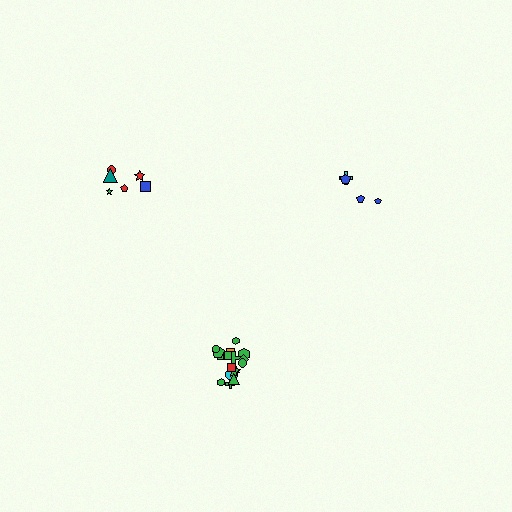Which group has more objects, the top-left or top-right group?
The top-left group.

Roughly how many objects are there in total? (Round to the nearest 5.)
Roughly 30 objects in total.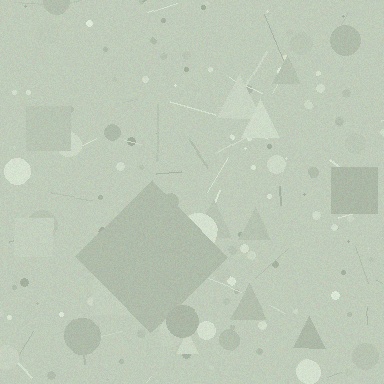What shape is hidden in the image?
A diamond is hidden in the image.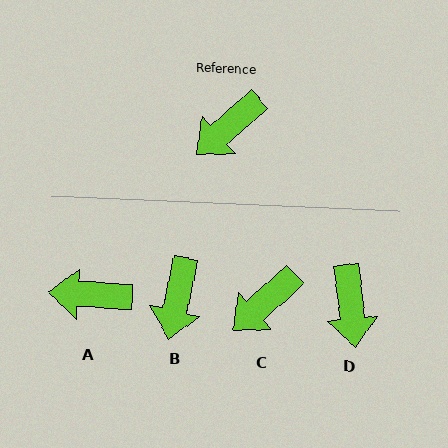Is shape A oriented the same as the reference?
No, it is off by about 45 degrees.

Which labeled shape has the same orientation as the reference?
C.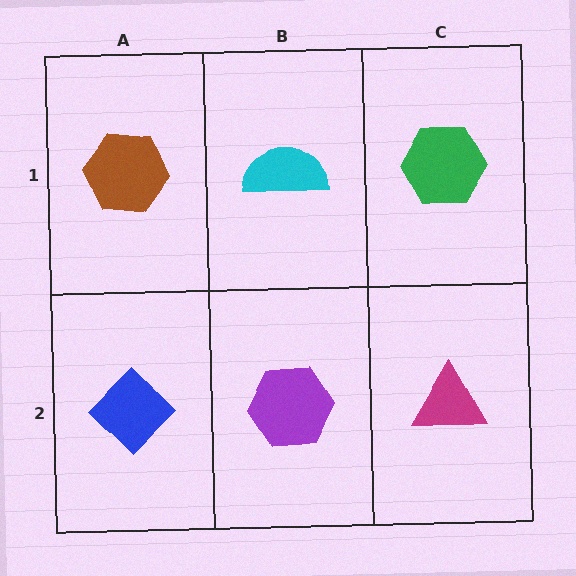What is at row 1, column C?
A green hexagon.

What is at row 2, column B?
A purple hexagon.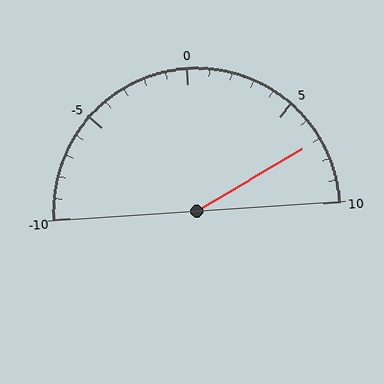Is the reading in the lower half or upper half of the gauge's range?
The reading is in the upper half of the range (-10 to 10).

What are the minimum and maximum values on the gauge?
The gauge ranges from -10 to 10.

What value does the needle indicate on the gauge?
The needle indicates approximately 7.